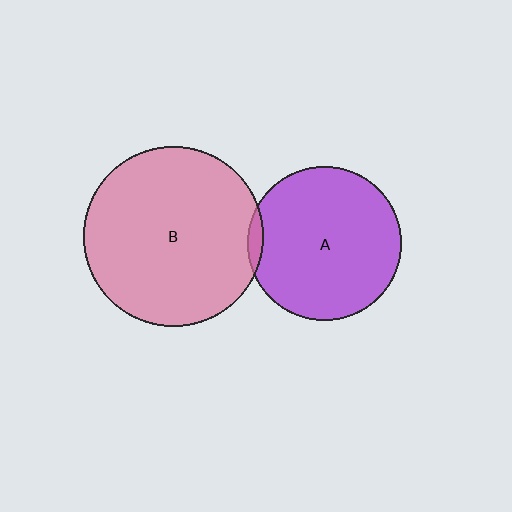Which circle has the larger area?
Circle B (pink).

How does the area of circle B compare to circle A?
Approximately 1.4 times.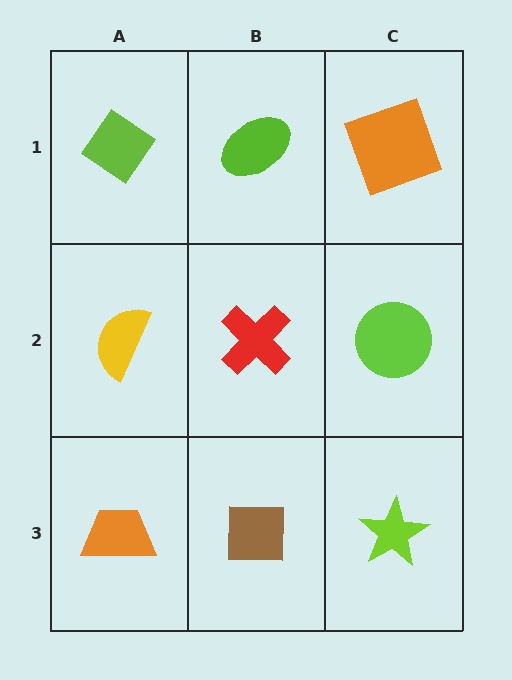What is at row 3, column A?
An orange trapezoid.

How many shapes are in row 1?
3 shapes.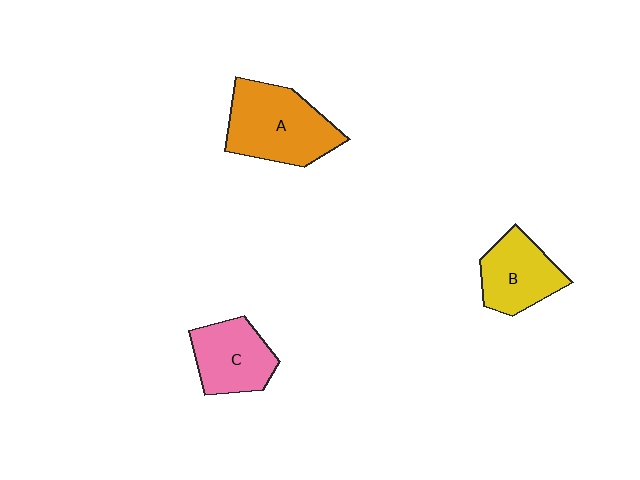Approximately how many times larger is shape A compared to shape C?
Approximately 1.4 times.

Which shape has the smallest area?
Shape B (yellow).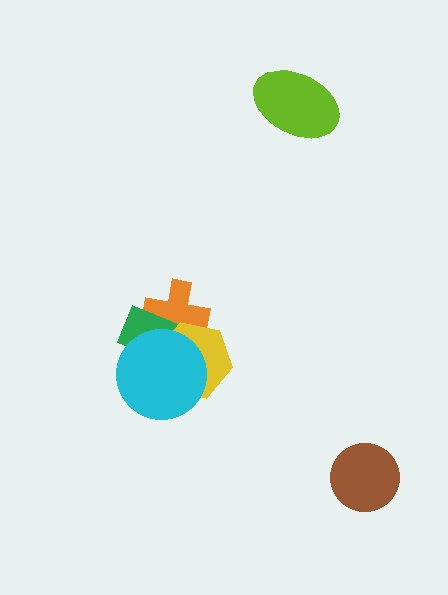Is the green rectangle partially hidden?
Yes, it is partially covered by another shape.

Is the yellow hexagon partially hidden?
Yes, it is partially covered by another shape.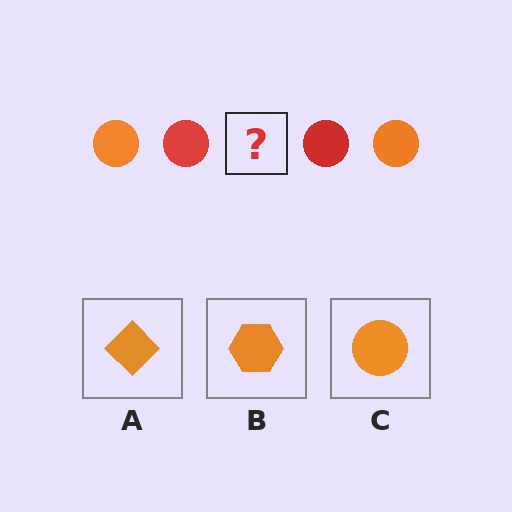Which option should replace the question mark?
Option C.